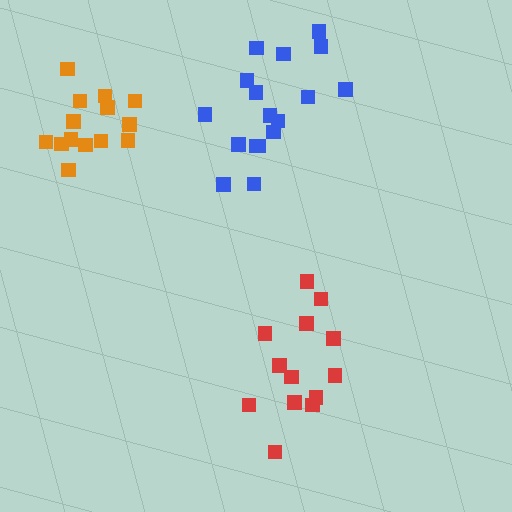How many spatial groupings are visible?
There are 3 spatial groupings.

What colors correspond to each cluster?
The clusters are colored: orange, red, blue.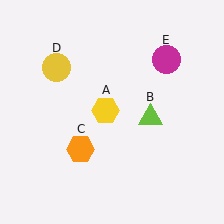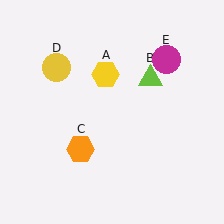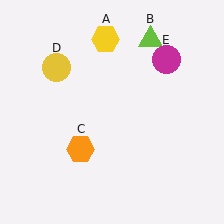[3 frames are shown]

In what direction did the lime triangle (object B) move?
The lime triangle (object B) moved up.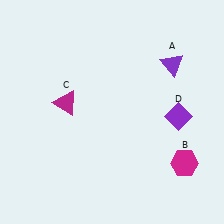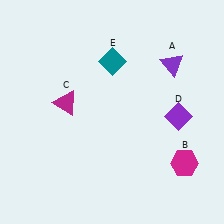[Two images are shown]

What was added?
A teal diamond (E) was added in Image 2.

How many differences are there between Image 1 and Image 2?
There is 1 difference between the two images.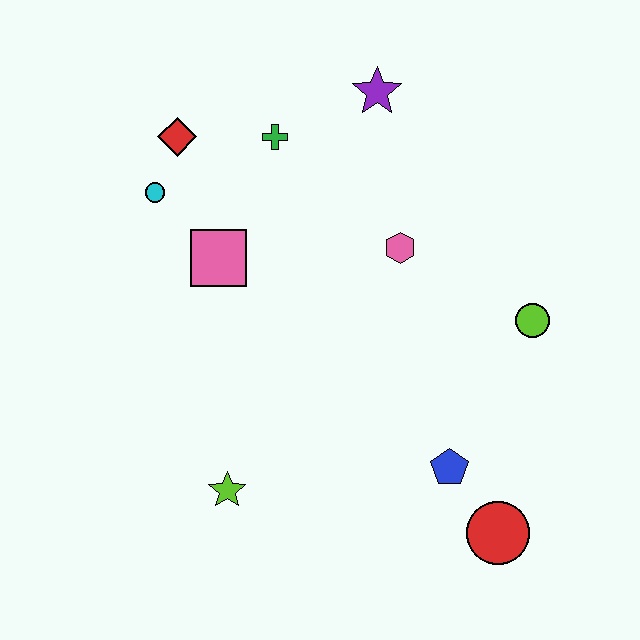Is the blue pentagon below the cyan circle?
Yes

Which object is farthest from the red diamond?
The red circle is farthest from the red diamond.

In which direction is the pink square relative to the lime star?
The pink square is above the lime star.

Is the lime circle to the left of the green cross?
No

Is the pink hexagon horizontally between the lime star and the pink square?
No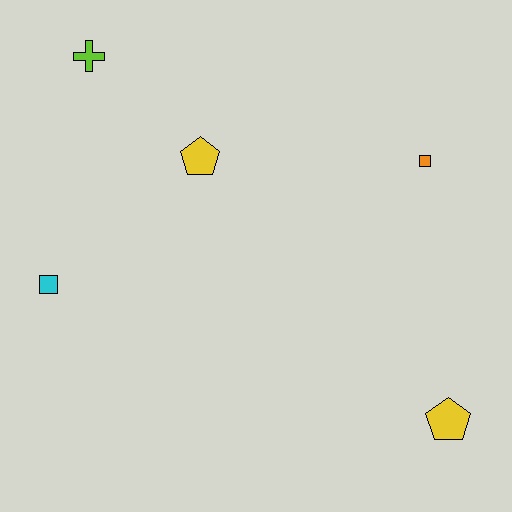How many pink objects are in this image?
There are no pink objects.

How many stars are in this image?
There are no stars.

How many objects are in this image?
There are 5 objects.